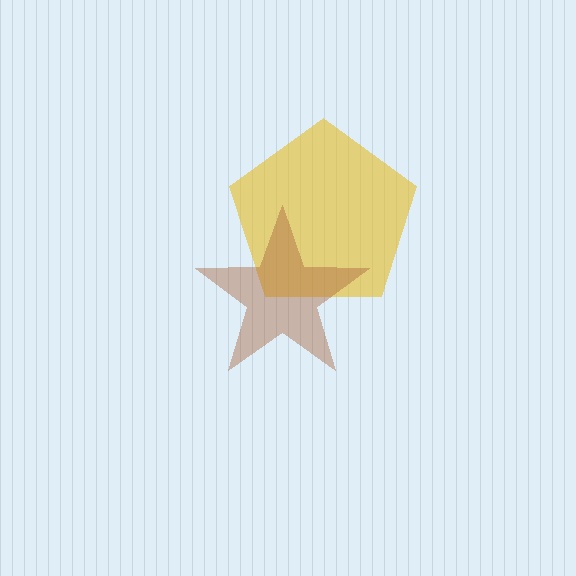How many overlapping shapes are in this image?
There are 2 overlapping shapes in the image.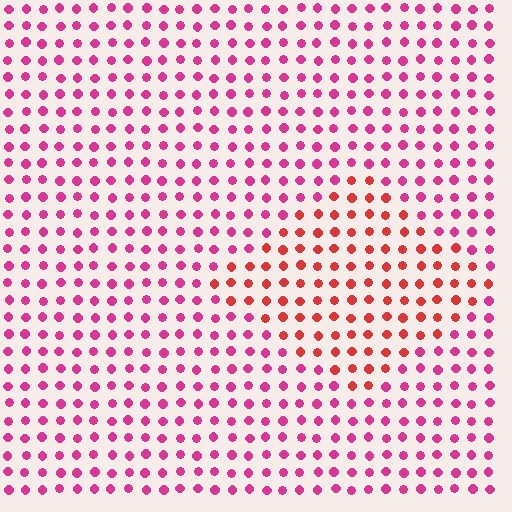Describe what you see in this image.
The image is filled with small magenta elements in a uniform arrangement. A diamond-shaped region is visible where the elements are tinted to a slightly different hue, forming a subtle color boundary.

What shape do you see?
I see a diamond.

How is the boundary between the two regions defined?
The boundary is defined purely by a slight shift in hue (about 34 degrees). Spacing, size, and orientation are identical on both sides.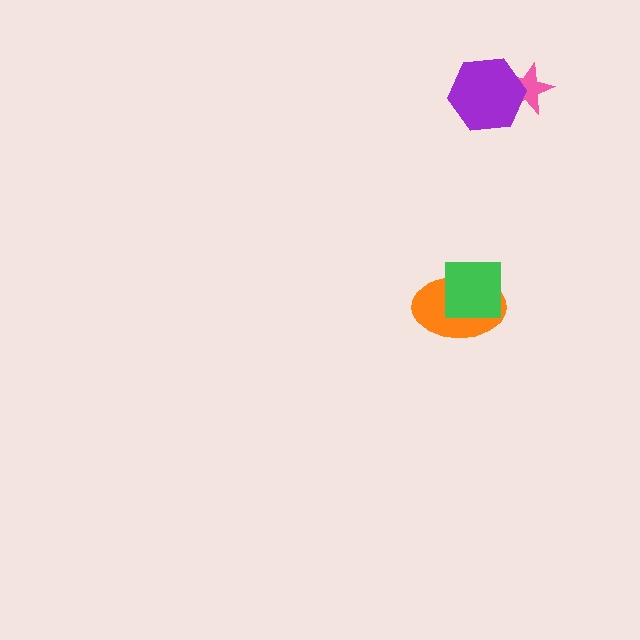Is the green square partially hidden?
No, no other shape covers it.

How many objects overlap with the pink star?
1 object overlaps with the pink star.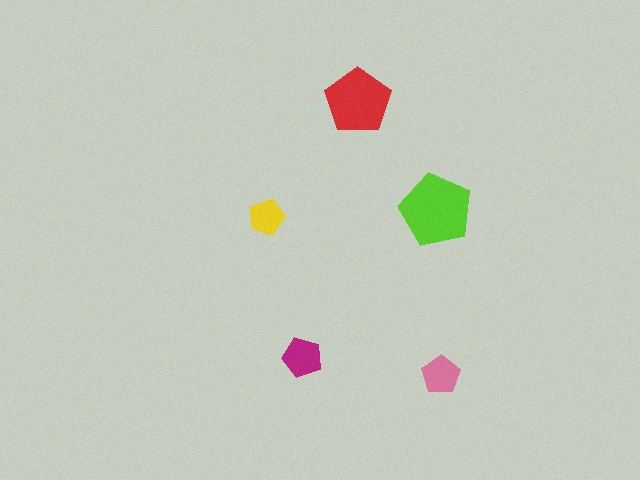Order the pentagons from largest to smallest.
the lime one, the red one, the magenta one, the pink one, the yellow one.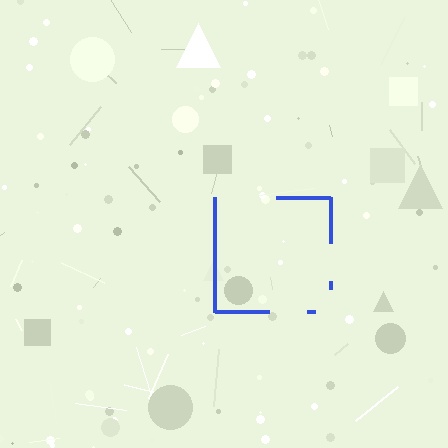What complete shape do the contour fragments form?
The contour fragments form a square.